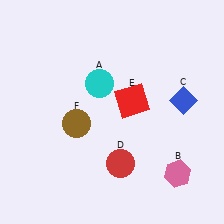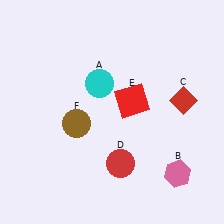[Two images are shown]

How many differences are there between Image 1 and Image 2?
There is 1 difference between the two images.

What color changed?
The diamond (C) changed from blue in Image 1 to red in Image 2.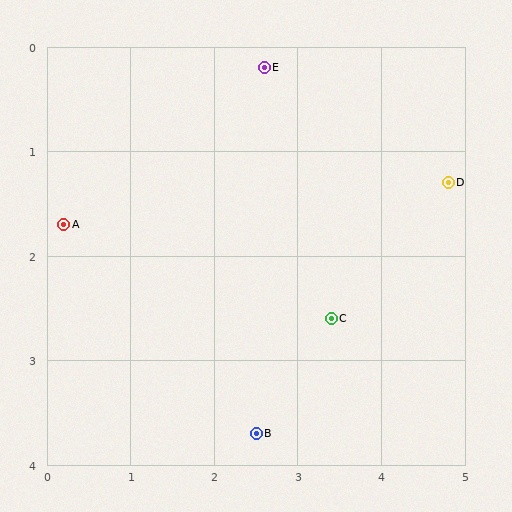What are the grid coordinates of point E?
Point E is at approximately (2.6, 0.2).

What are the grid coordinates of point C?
Point C is at approximately (3.4, 2.6).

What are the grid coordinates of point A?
Point A is at approximately (0.2, 1.7).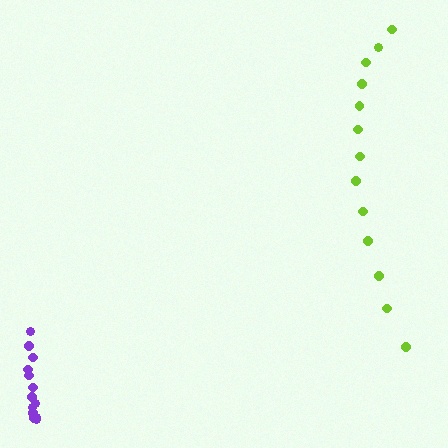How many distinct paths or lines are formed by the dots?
There are 2 distinct paths.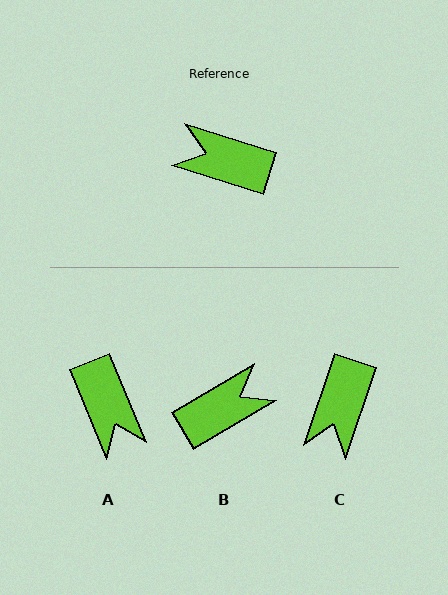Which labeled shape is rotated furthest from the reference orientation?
B, about 132 degrees away.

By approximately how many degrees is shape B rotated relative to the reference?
Approximately 132 degrees clockwise.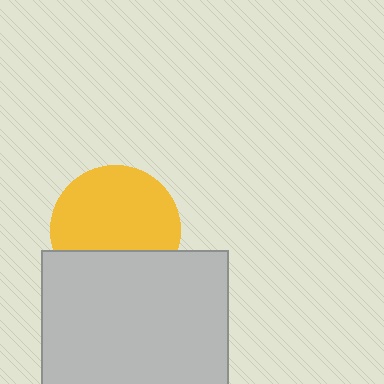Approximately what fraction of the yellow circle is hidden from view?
Roughly 32% of the yellow circle is hidden behind the light gray rectangle.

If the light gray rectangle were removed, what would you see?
You would see the complete yellow circle.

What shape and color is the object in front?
The object in front is a light gray rectangle.